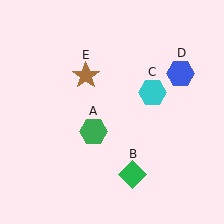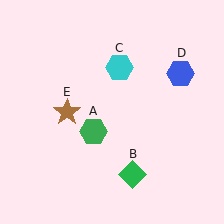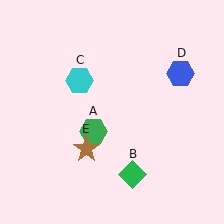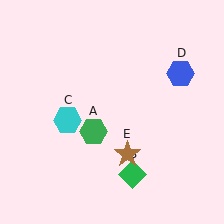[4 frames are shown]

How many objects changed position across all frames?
2 objects changed position: cyan hexagon (object C), brown star (object E).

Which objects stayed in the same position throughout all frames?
Green hexagon (object A) and green diamond (object B) and blue hexagon (object D) remained stationary.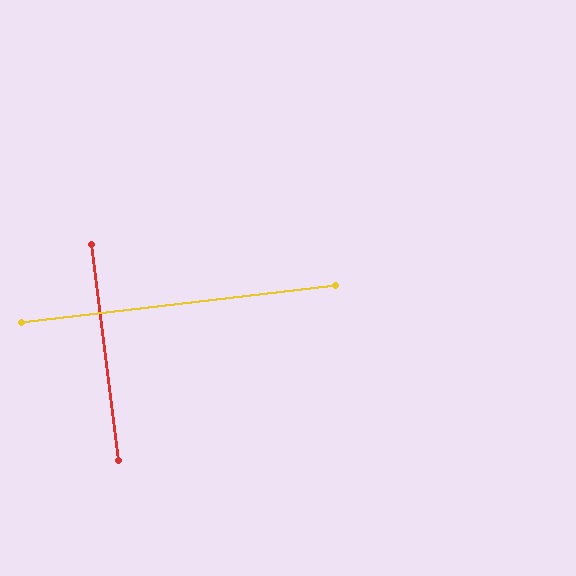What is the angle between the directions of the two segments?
Approximately 90 degrees.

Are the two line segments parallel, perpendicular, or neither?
Perpendicular — they meet at approximately 90°.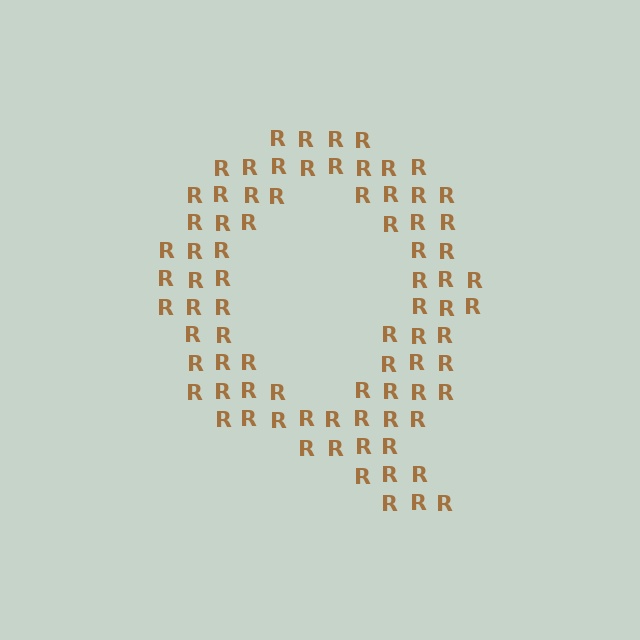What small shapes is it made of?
It is made of small letter R's.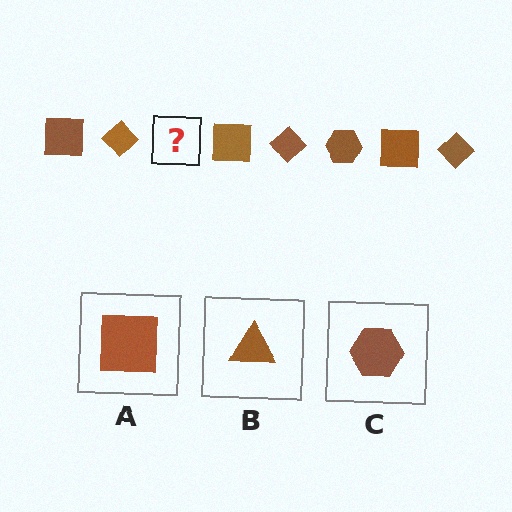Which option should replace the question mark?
Option C.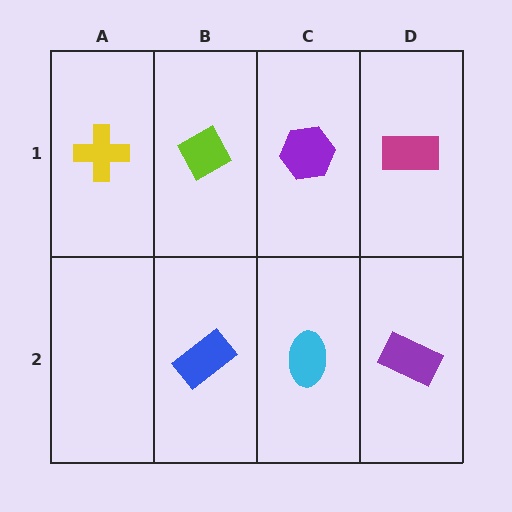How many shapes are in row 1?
4 shapes.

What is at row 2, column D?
A purple rectangle.